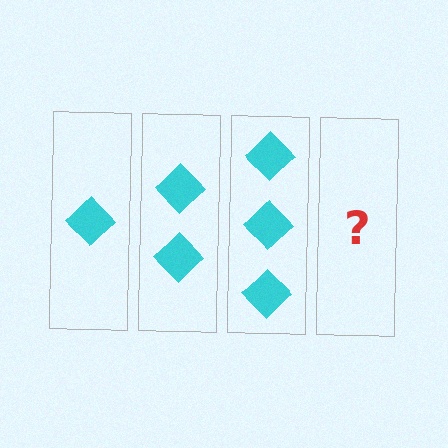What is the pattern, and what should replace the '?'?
The pattern is that each step adds one more diamond. The '?' should be 4 diamonds.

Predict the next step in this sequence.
The next step is 4 diamonds.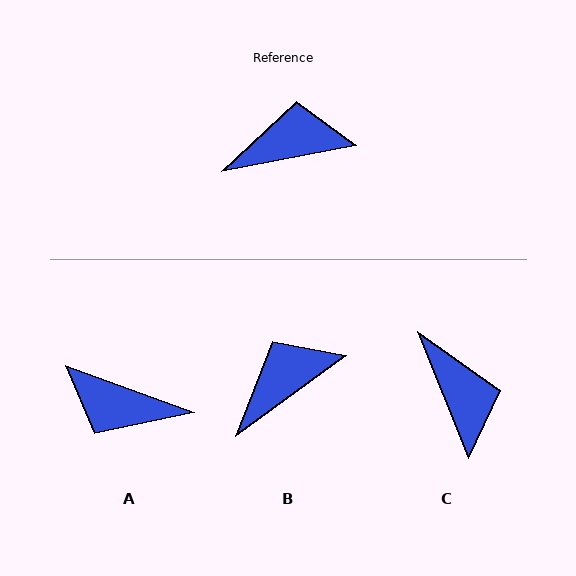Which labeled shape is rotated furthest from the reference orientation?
A, about 149 degrees away.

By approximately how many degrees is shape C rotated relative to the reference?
Approximately 79 degrees clockwise.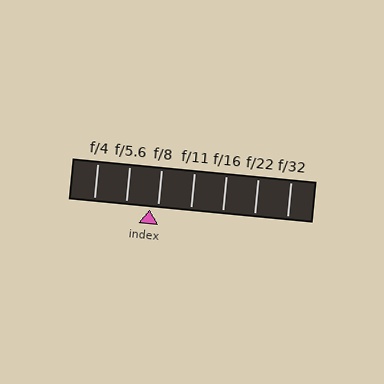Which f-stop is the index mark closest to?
The index mark is closest to f/8.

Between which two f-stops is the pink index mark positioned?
The index mark is between f/5.6 and f/8.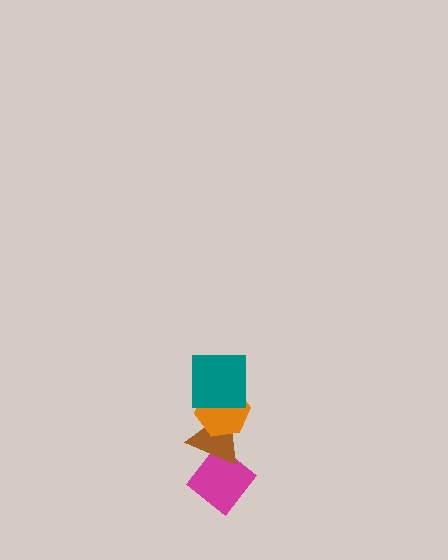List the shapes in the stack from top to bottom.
From top to bottom: the teal square, the orange hexagon, the brown triangle, the magenta diamond.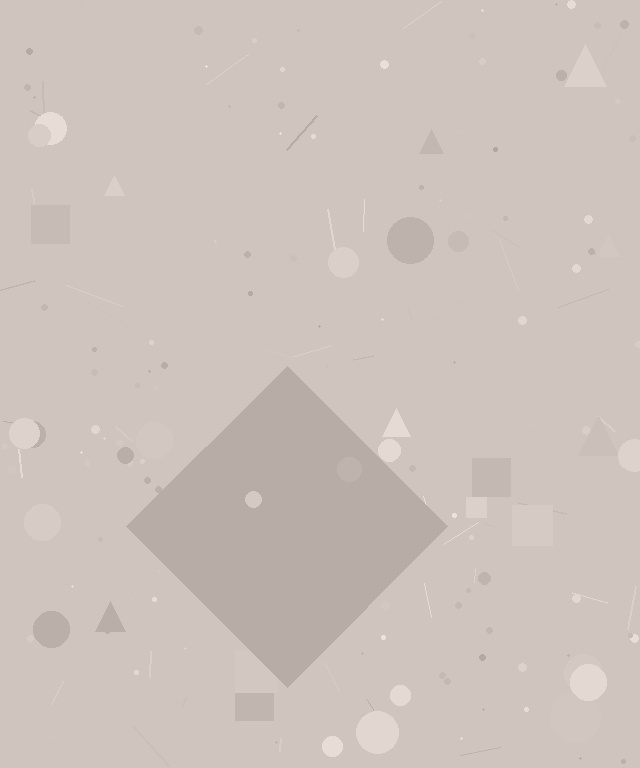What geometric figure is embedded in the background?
A diamond is embedded in the background.